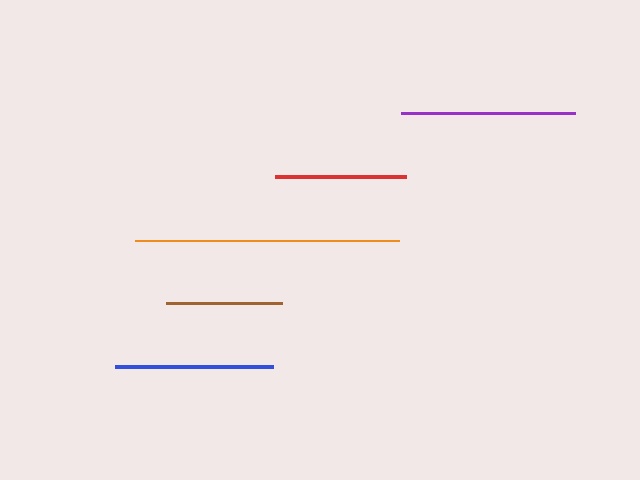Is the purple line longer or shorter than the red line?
The purple line is longer than the red line.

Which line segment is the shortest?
The brown line is the shortest at approximately 116 pixels.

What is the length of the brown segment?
The brown segment is approximately 116 pixels long.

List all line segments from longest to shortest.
From longest to shortest: orange, purple, blue, red, brown.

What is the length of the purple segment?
The purple segment is approximately 174 pixels long.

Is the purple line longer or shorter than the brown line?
The purple line is longer than the brown line.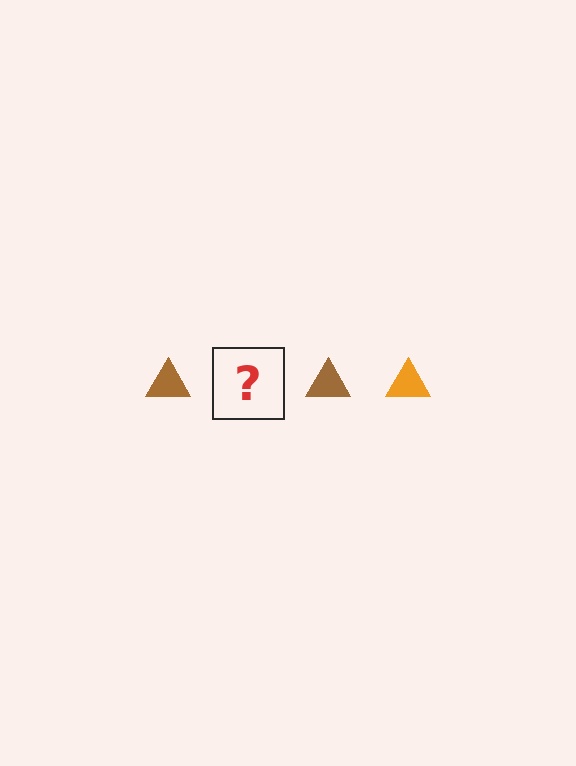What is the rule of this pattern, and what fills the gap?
The rule is that the pattern cycles through brown, orange triangles. The gap should be filled with an orange triangle.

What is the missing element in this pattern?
The missing element is an orange triangle.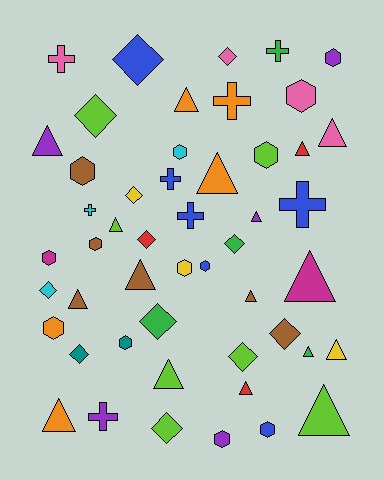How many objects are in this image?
There are 50 objects.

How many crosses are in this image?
There are 8 crosses.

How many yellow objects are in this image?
There are 3 yellow objects.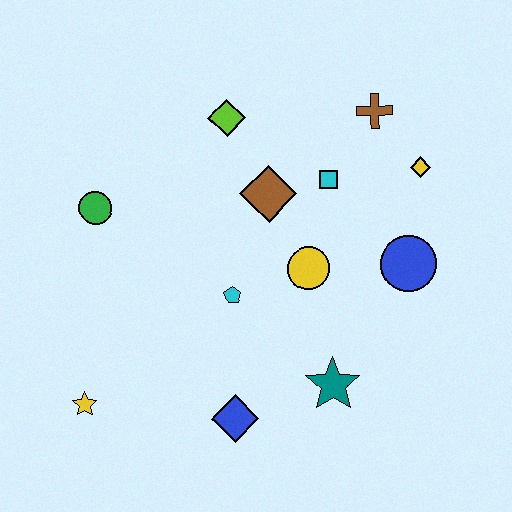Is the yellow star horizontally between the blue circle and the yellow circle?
No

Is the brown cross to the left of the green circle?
No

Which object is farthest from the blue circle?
The yellow star is farthest from the blue circle.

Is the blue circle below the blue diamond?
No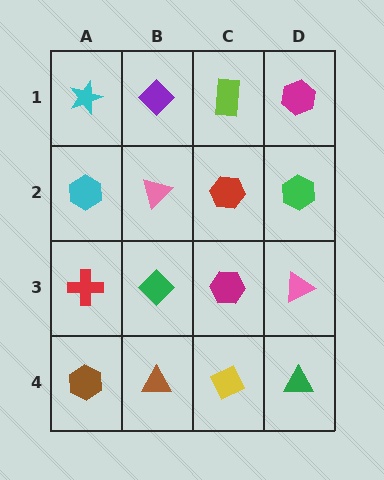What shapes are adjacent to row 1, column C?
A red hexagon (row 2, column C), a purple diamond (row 1, column B), a magenta hexagon (row 1, column D).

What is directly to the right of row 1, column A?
A purple diamond.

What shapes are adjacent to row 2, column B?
A purple diamond (row 1, column B), a green diamond (row 3, column B), a cyan hexagon (row 2, column A), a red hexagon (row 2, column C).